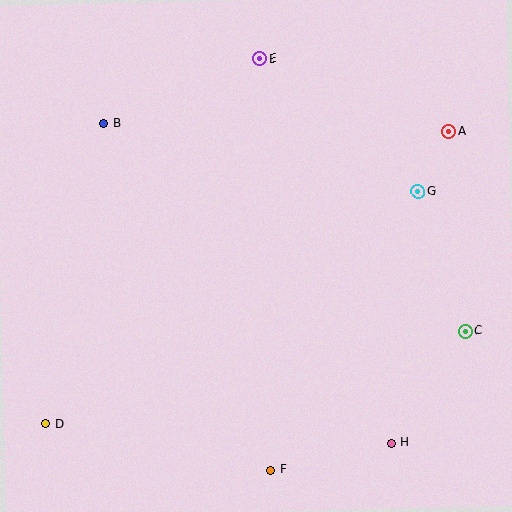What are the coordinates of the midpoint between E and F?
The midpoint between E and F is at (265, 264).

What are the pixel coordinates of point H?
Point H is at (391, 443).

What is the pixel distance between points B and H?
The distance between B and H is 430 pixels.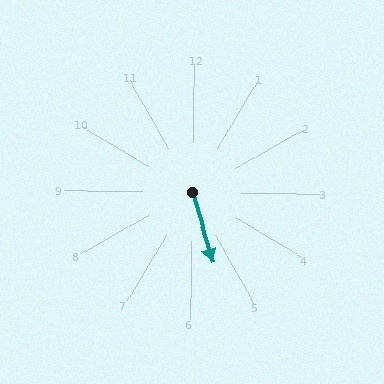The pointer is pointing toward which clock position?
Roughly 5 o'clock.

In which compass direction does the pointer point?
South.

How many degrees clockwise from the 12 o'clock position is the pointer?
Approximately 163 degrees.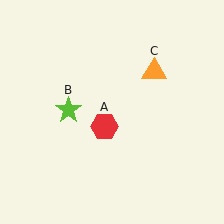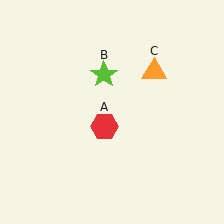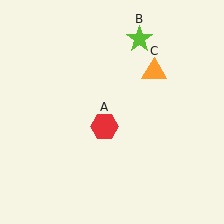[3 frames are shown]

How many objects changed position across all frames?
1 object changed position: lime star (object B).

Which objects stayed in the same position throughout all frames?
Red hexagon (object A) and orange triangle (object C) remained stationary.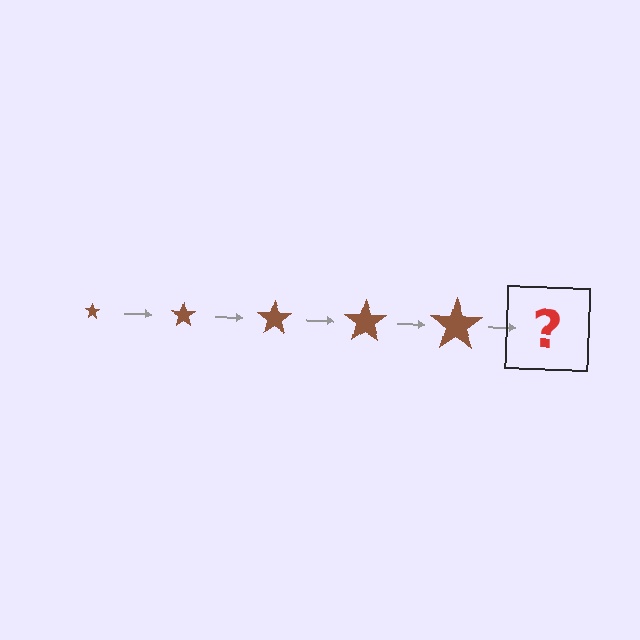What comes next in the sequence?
The next element should be a brown star, larger than the previous one.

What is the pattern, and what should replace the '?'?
The pattern is that the star gets progressively larger each step. The '?' should be a brown star, larger than the previous one.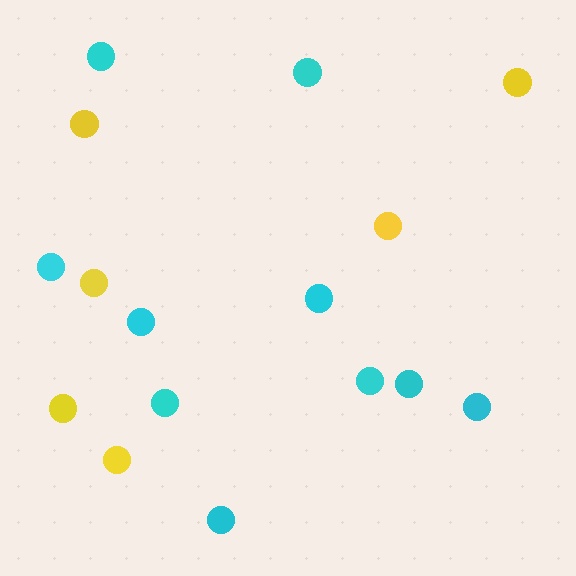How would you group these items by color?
There are 2 groups: one group of yellow circles (6) and one group of cyan circles (10).